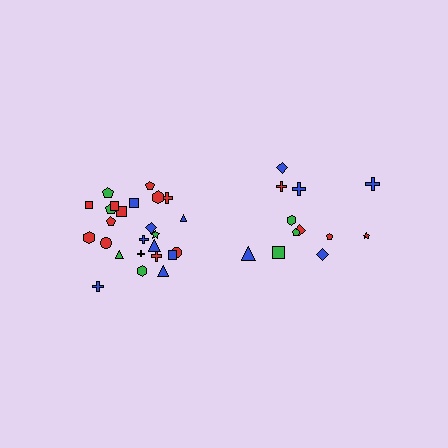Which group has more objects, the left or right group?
The left group.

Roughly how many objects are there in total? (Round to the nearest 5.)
Roughly 35 objects in total.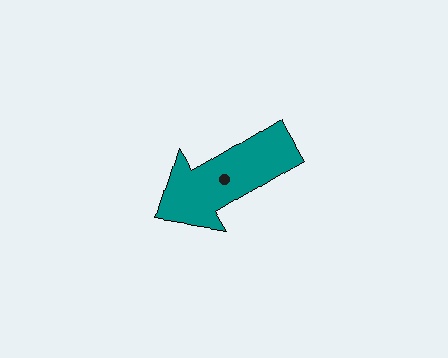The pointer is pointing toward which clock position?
Roughly 8 o'clock.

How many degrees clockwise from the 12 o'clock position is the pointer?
Approximately 239 degrees.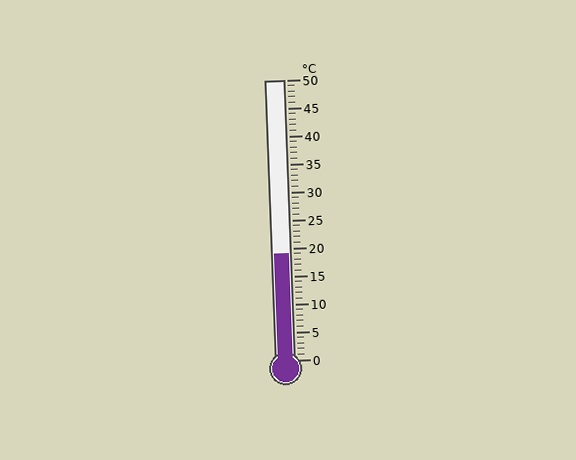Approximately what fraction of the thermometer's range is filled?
The thermometer is filled to approximately 40% of its range.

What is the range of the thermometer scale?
The thermometer scale ranges from 0°C to 50°C.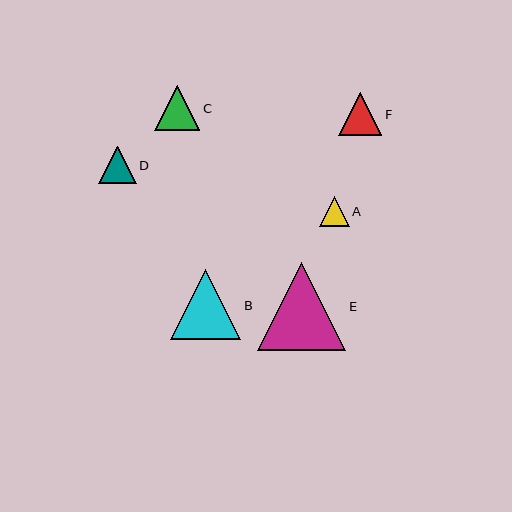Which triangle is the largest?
Triangle E is the largest with a size of approximately 88 pixels.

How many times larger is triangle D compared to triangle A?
Triangle D is approximately 1.3 times the size of triangle A.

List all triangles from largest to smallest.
From largest to smallest: E, B, C, F, D, A.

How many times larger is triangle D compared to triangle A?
Triangle D is approximately 1.3 times the size of triangle A.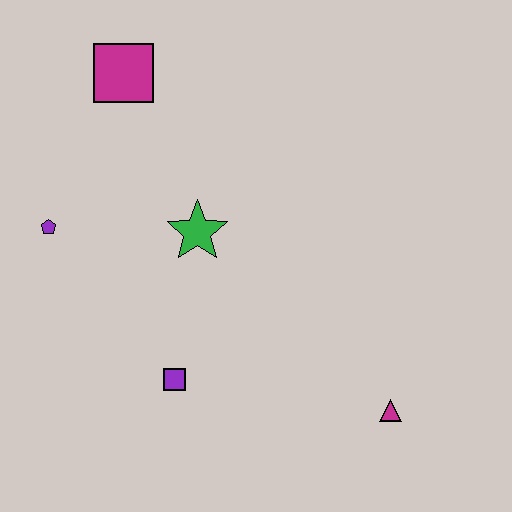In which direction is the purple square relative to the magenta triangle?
The purple square is to the left of the magenta triangle.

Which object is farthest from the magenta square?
The magenta triangle is farthest from the magenta square.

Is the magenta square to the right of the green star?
No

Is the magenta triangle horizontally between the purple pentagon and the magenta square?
No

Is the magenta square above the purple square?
Yes